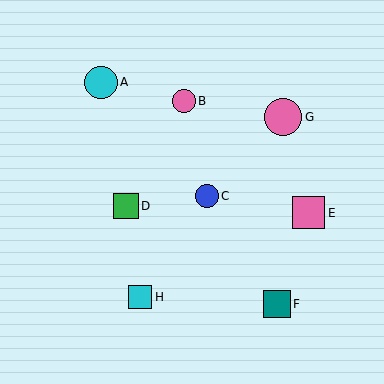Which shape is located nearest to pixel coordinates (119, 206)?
The green square (labeled D) at (126, 206) is nearest to that location.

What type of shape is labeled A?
Shape A is a cyan circle.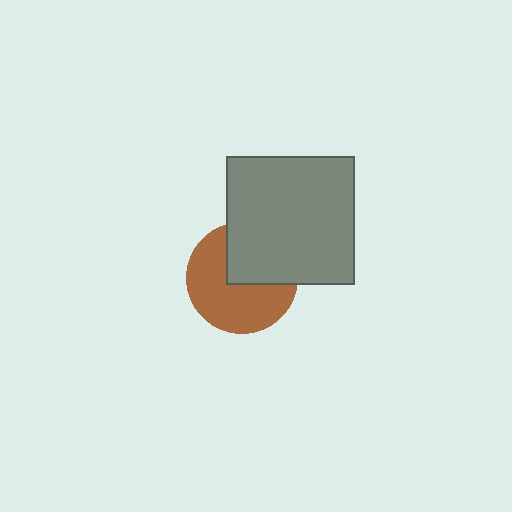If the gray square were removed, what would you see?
You would see the complete brown circle.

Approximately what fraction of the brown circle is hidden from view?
Roughly 40% of the brown circle is hidden behind the gray square.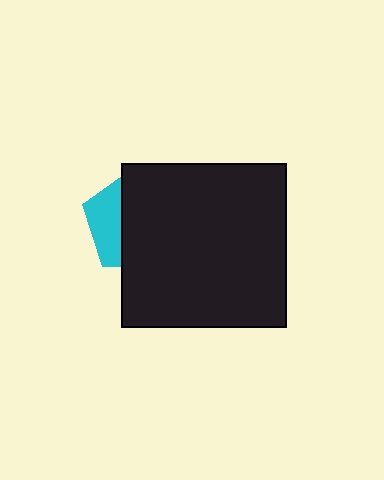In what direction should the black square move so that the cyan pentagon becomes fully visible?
The black square should move right. That is the shortest direction to clear the overlap and leave the cyan pentagon fully visible.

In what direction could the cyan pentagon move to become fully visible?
The cyan pentagon could move left. That would shift it out from behind the black square entirely.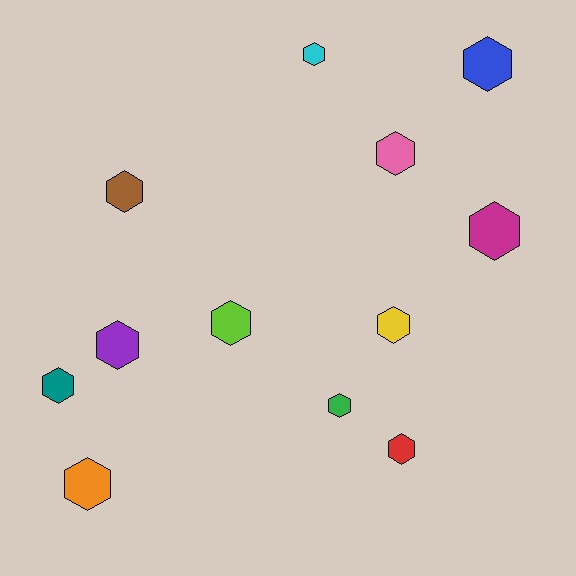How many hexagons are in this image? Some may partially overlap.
There are 12 hexagons.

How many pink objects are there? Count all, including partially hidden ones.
There is 1 pink object.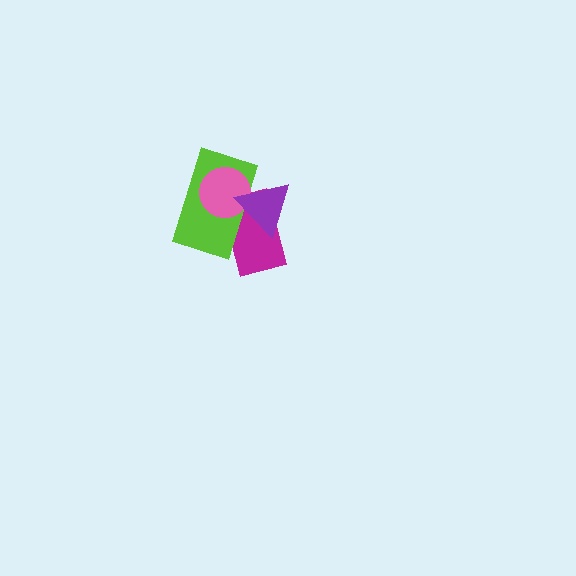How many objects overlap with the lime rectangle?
3 objects overlap with the lime rectangle.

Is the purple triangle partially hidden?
No, no other shape covers it.